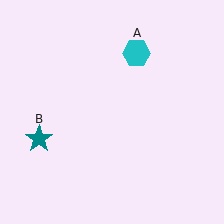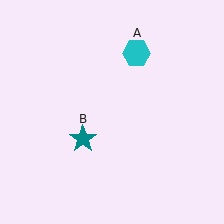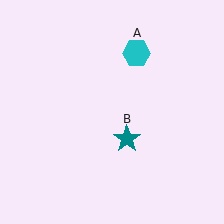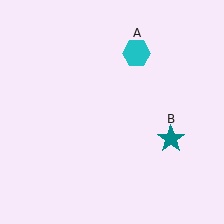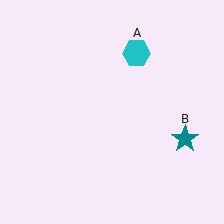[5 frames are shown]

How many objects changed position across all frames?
1 object changed position: teal star (object B).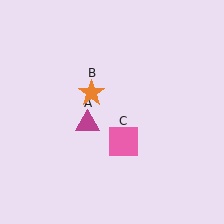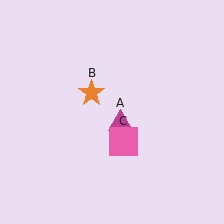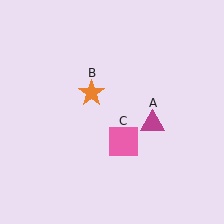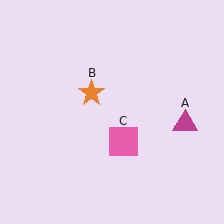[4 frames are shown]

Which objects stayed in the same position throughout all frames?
Orange star (object B) and pink square (object C) remained stationary.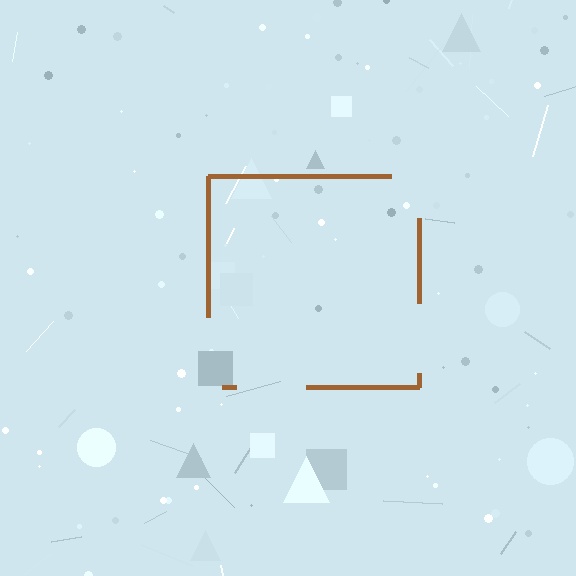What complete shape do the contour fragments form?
The contour fragments form a square.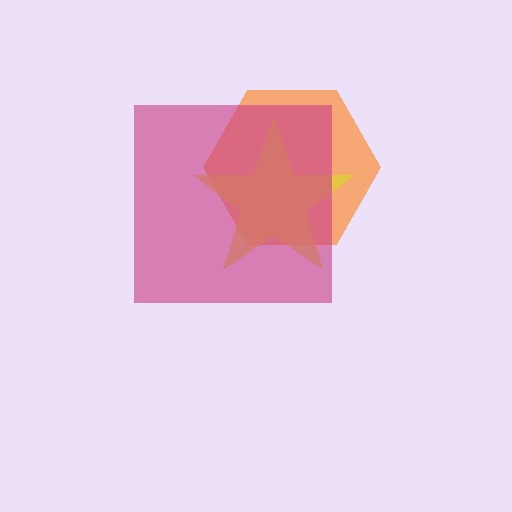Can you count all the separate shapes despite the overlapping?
Yes, there are 3 separate shapes.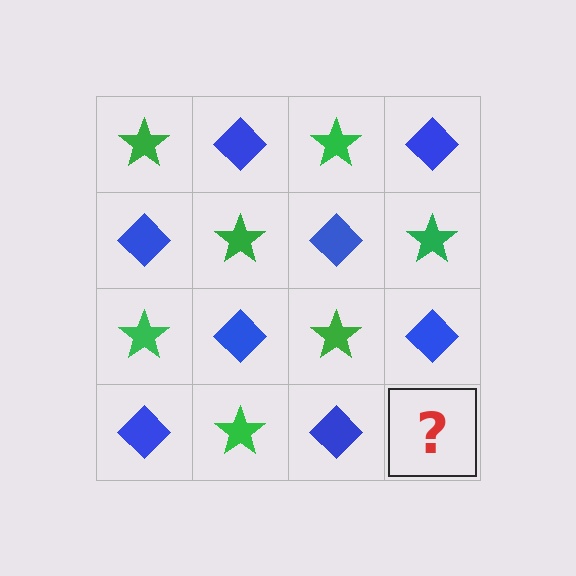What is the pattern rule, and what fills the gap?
The rule is that it alternates green star and blue diamond in a checkerboard pattern. The gap should be filled with a green star.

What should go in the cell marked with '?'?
The missing cell should contain a green star.